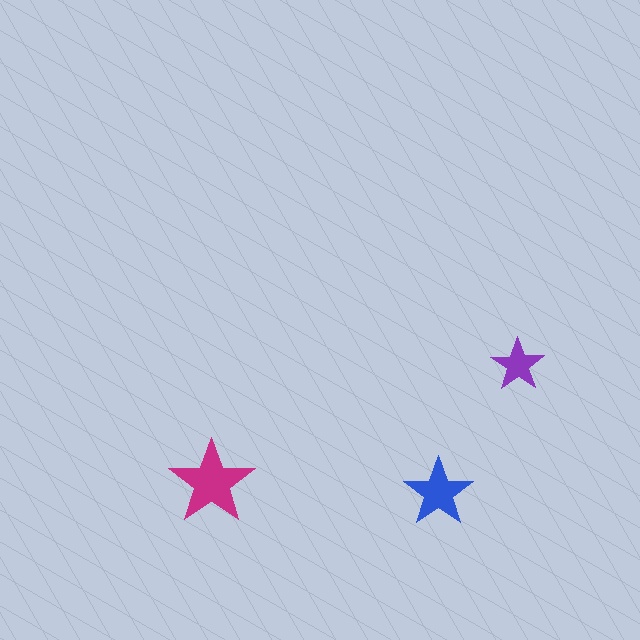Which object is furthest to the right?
The purple star is rightmost.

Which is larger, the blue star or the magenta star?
The magenta one.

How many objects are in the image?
There are 3 objects in the image.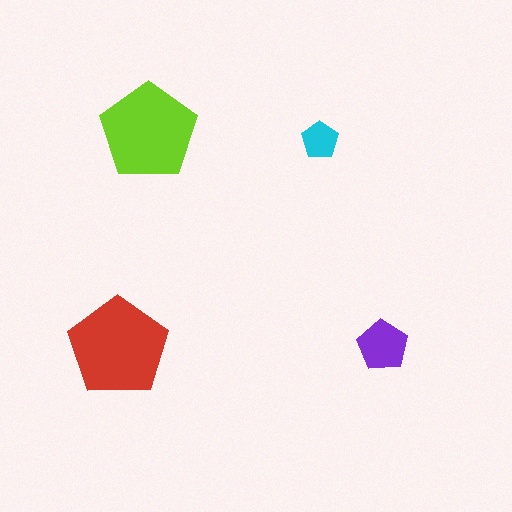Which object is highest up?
The lime pentagon is topmost.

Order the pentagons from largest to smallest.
the red one, the lime one, the purple one, the cyan one.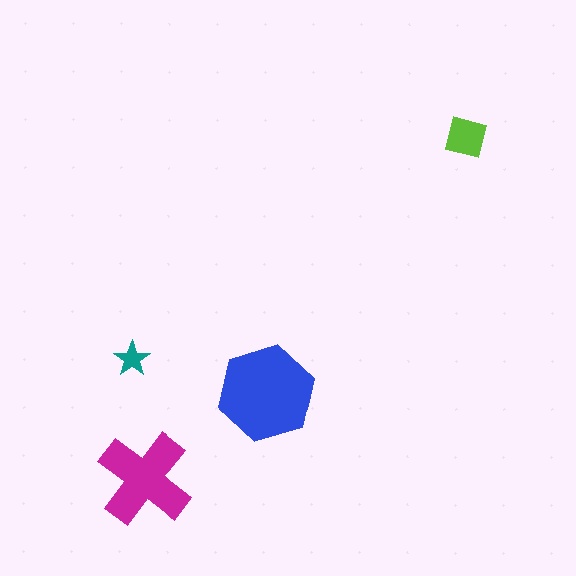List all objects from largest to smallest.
The blue hexagon, the magenta cross, the lime square, the teal star.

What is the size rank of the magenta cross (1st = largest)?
2nd.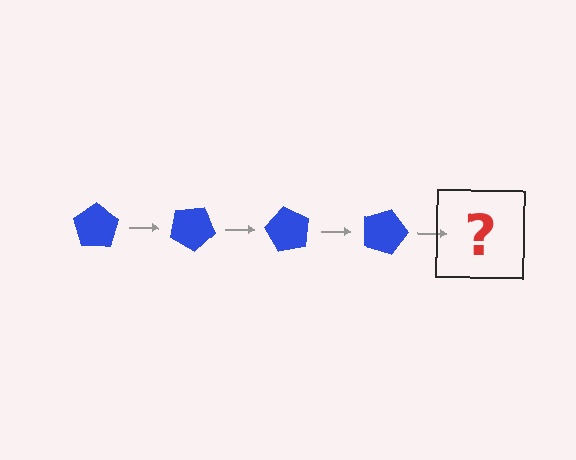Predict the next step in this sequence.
The next step is a blue pentagon rotated 120 degrees.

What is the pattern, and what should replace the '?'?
The pattern is that the pentagon rotates 30 degrees each step. The '?' should be a blue pentagon rotated 120 degrees.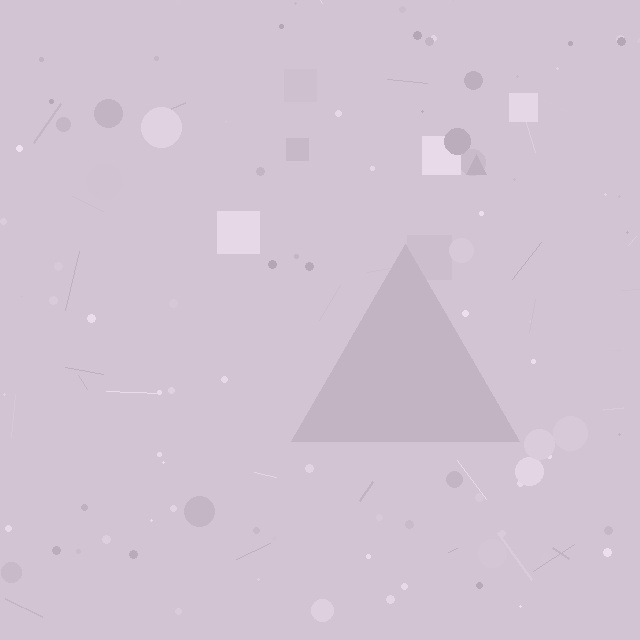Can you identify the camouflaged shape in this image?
The camouflaged shape is a triangle.